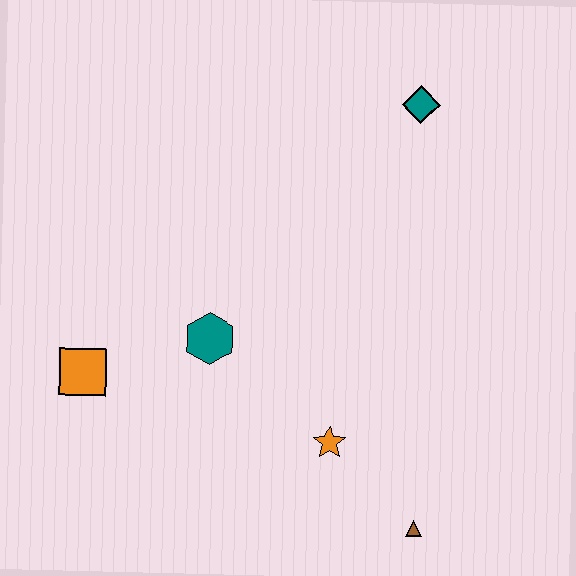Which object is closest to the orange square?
The teal hexagon is closest to the orange square.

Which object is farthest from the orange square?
The teal diamond is farthest from the orange square.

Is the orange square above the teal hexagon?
No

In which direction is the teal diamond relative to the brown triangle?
The teal diamond is above the brown triangle.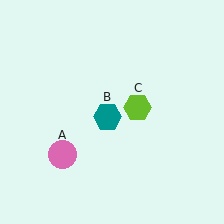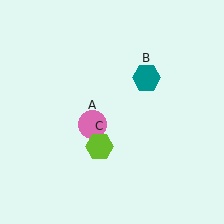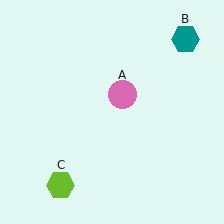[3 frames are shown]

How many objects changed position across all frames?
3 objects changed position: pink circle (object A), teal hexagon (object B), lime hexagon (object C).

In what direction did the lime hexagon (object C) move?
The lime hexagon (object C) moved down and to the left.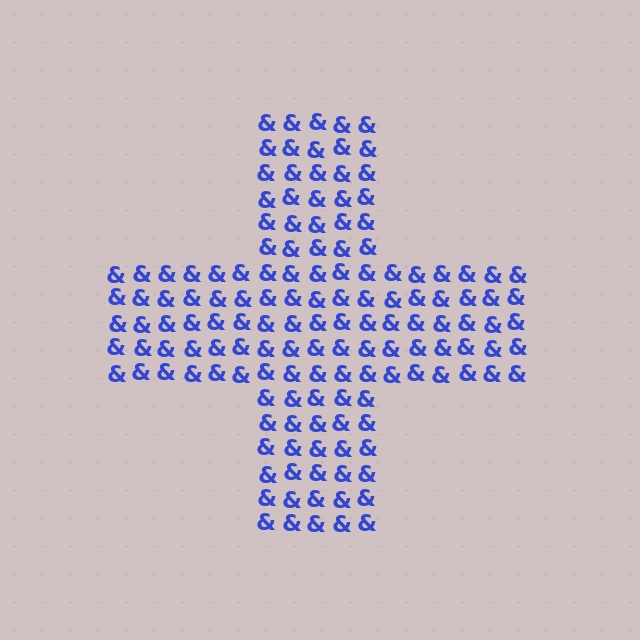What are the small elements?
The small elements are ampersands.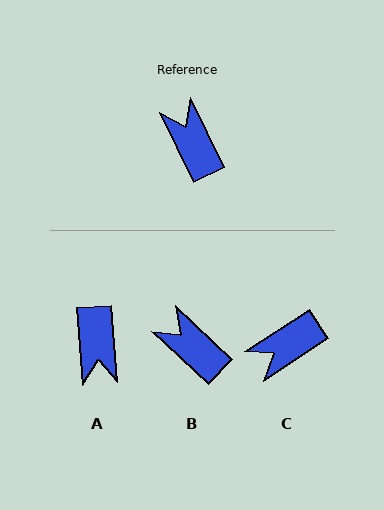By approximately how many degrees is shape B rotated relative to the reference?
Approximately 20 degrees counter-clockwise.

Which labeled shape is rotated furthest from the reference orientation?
A, about 158 degrees away.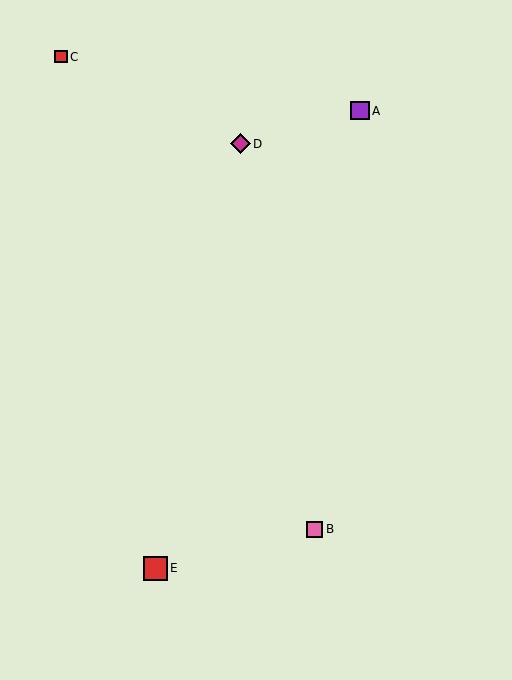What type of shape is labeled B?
Shape B is a pink square.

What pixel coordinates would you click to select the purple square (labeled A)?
Click at (360, 111) to select the purple square A.